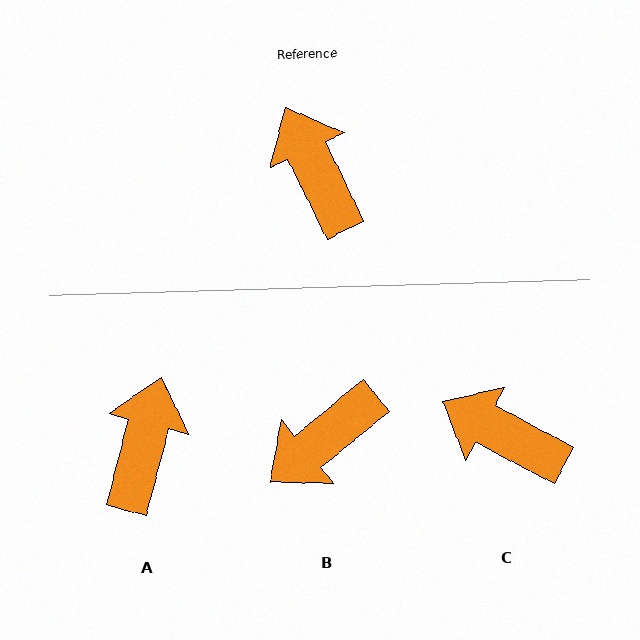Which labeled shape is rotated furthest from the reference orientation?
B, about 103 degrees away.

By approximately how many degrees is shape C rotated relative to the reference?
Approximately 36 degrees counter-clockwise.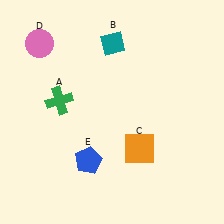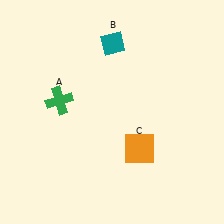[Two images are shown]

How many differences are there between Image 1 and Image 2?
There are 2 differences between the two images.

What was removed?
The blue pentagon (E), the pink circle (D) were removed in Image 2.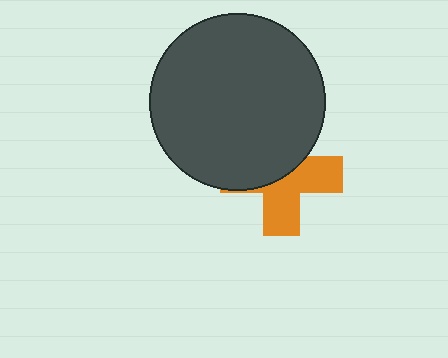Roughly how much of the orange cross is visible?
About half of it is visible (roughly 50%).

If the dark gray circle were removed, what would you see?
You would see the complete orange cross.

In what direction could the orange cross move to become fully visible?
The orange cross could move down. That would shift it out from behind the dark gray circle entirely.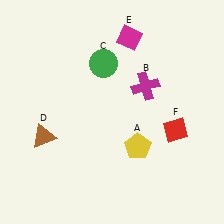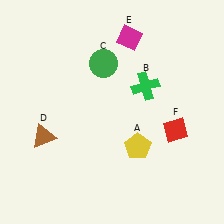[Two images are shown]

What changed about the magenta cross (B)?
In Image 1, B is magenta. In Image 2, it changed to green.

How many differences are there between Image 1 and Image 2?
There is 1 difference between the two images.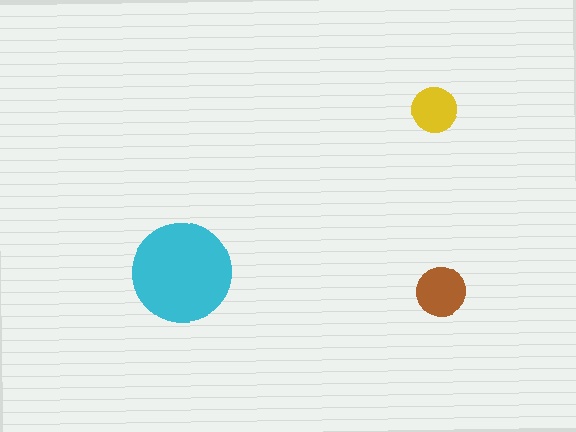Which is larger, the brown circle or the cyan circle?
The cyan one.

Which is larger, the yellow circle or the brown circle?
The brown one.